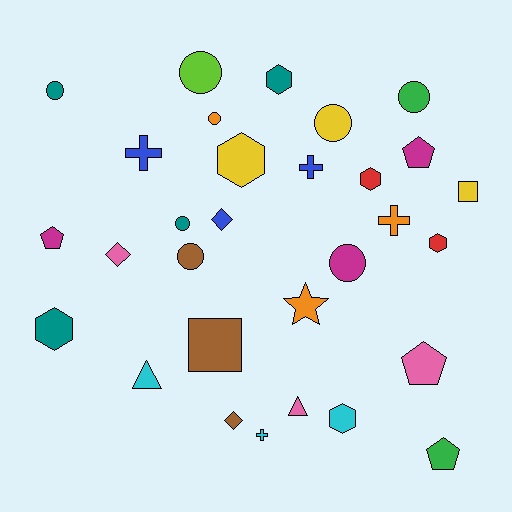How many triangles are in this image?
There are 2 triangles.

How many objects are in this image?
There are 30 objects.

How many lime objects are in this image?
There is 1 lime object.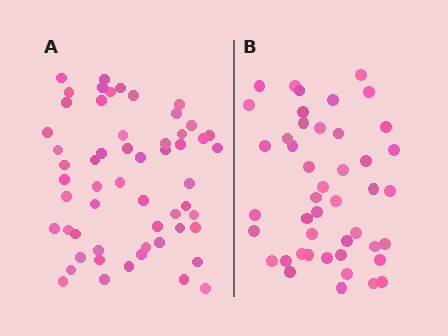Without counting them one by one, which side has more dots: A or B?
Region A (the left region) has more dots.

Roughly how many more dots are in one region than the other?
Region A has roughly 12 or so more dots than region B.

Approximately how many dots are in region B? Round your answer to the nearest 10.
About 40 dots. (The exact count is 45, which rounds to 40.)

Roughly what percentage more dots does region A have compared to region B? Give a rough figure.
About 25% more.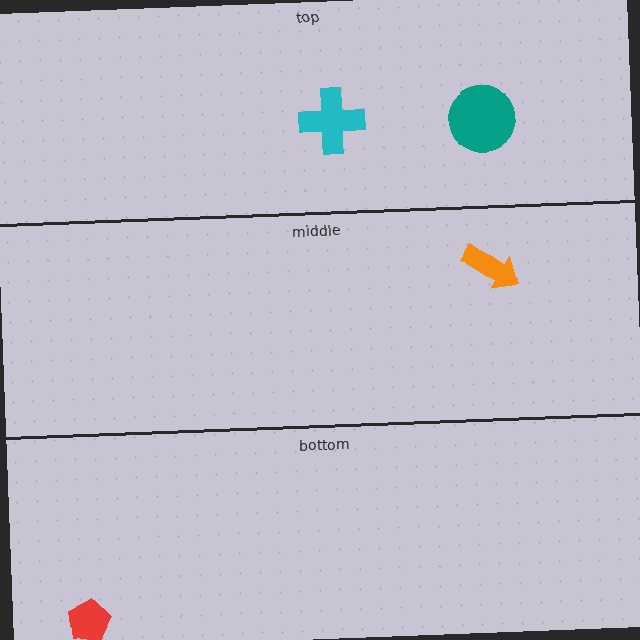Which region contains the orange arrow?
The middle region.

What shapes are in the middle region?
The orange arrow.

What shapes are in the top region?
The teal circle, the cyan cross.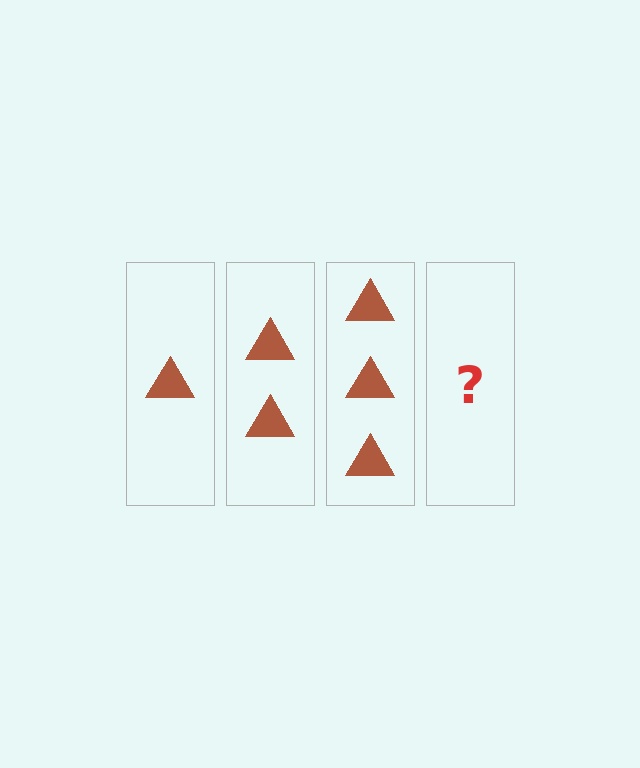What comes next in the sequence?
The next element should be 4 triangles.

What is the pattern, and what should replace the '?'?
The pattern is that each step adds one more triangle. The '?' should be 4 triangles.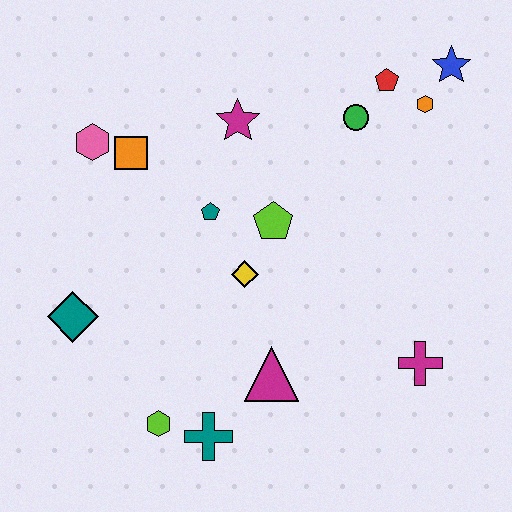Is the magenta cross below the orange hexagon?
Yes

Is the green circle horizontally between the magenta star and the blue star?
Yes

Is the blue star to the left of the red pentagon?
No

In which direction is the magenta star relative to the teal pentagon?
The magenta star is above the teal pentagon.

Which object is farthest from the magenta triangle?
The blue star is farthest from the magenta triangle.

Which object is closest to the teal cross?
The lime hexagon is closest to the teal cross.